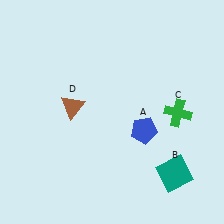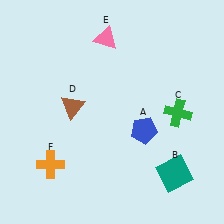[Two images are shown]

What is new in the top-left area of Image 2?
A pink triangle (E) was added in the top-left area of Image 2.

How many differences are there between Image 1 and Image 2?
There are 2 differences between the two images.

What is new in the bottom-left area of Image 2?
An orange cross (F) was added in the bottom-left area of Image 2.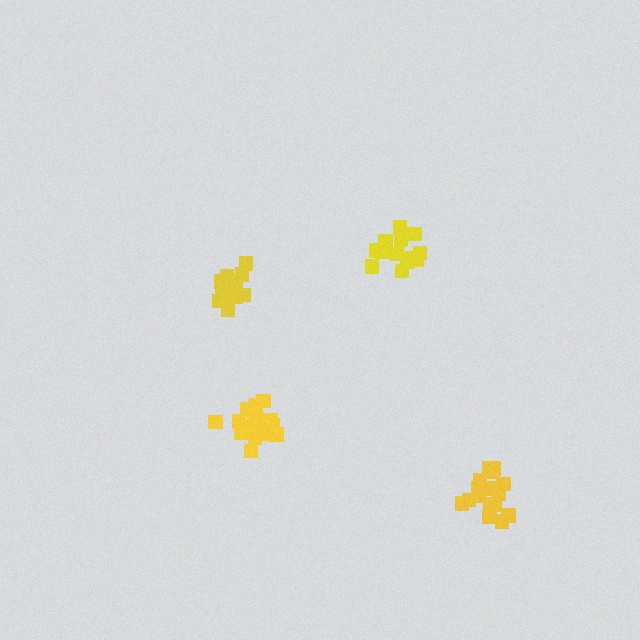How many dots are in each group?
Group 1: 19 dots, Group 2: 17 dots, Group 3: 13 dots, Group 4: 17 dots (66 total).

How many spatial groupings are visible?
There are 4 spatial groupings.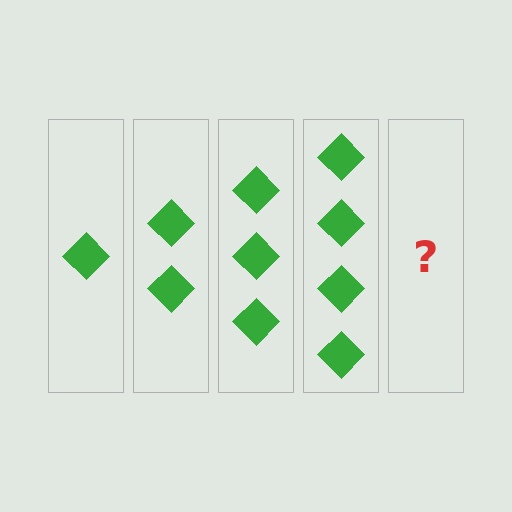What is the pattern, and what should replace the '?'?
The pattern is that each step adds one more diamond. The '?' should be 5 diamonds.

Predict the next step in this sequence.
The next step is 5 diamonds.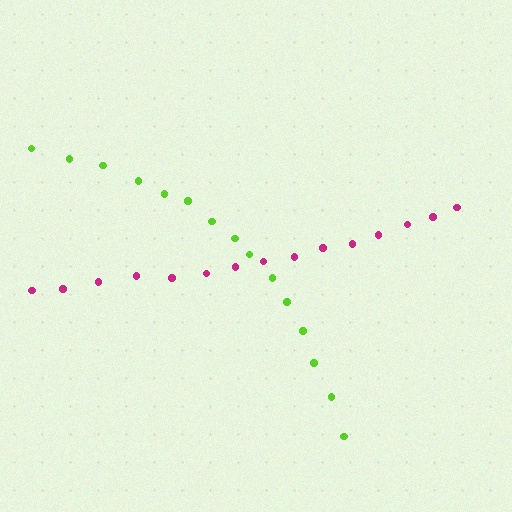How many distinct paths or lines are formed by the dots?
There are 2 distinct paths.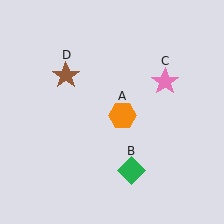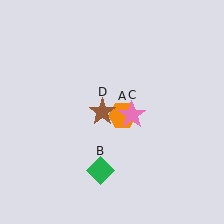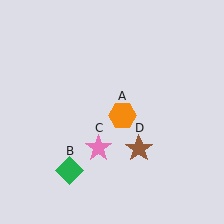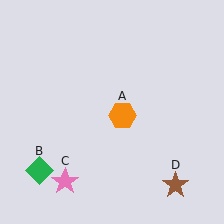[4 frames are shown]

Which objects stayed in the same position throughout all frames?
Orange hexagon (object A) remained stationary.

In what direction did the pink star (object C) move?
The pink star (object C) moved down and to the left.